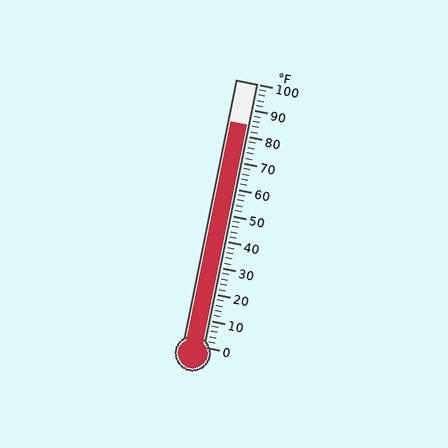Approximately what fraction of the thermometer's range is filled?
The thermometer is filled to approximately 85% of its range.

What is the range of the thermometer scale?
The thermometer scale ranges from 0°F to 100°F.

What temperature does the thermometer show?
The thermometer shows approximately 84°F.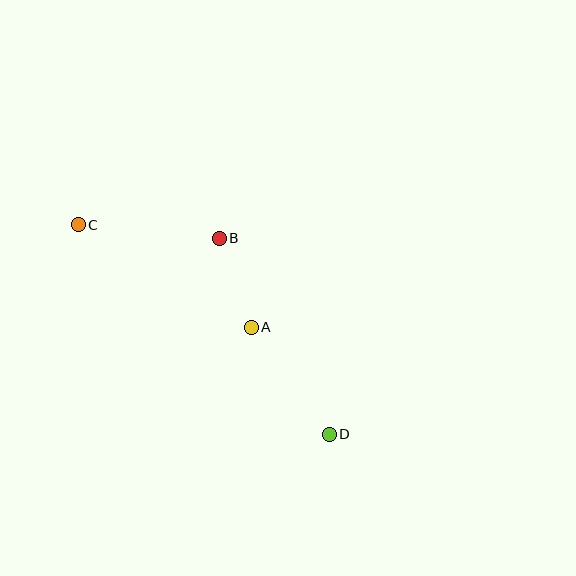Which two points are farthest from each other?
Points C and D are farthest from each other.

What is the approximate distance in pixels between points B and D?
The distance between B and D is approximately 226 pixels.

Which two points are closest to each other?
Points A and B are closest to each other.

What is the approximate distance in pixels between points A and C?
The distance between A and C is approximately 201 pixels.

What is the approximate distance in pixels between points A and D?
The distance between A and D is approximately 133 pixels.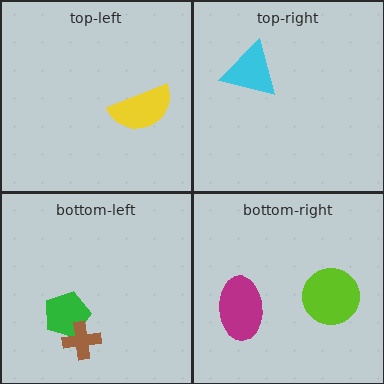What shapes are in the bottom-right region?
The magenta ellipse, the lime circle.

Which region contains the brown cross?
The bottom-left region.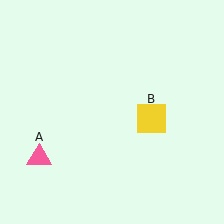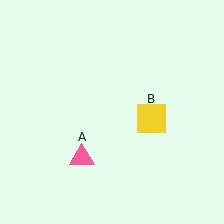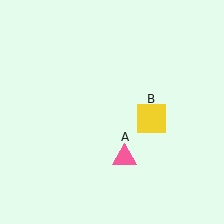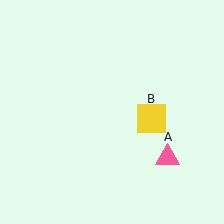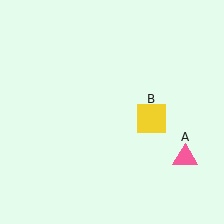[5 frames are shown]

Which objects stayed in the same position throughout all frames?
Yellow square (object B) remained stationary.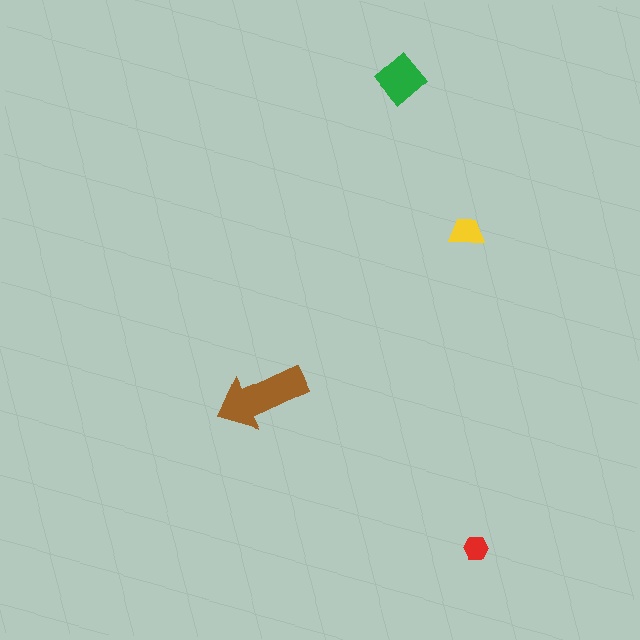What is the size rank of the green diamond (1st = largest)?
2nd.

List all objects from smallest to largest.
The red hexagon, the yellow trapezoid, the green diamond, the brown arrow.